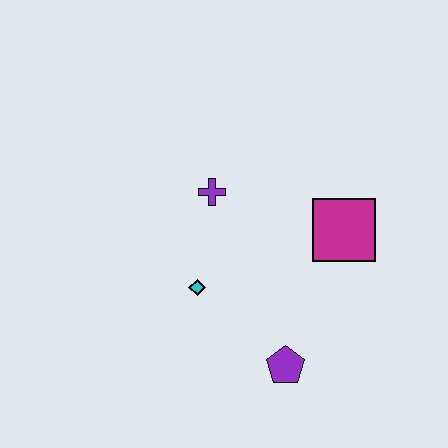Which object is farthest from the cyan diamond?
The magenta square is farthest from the cyan diamond.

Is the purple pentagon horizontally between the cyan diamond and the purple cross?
No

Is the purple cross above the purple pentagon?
Yes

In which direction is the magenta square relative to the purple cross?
The magenta square is to the right of the purple cross.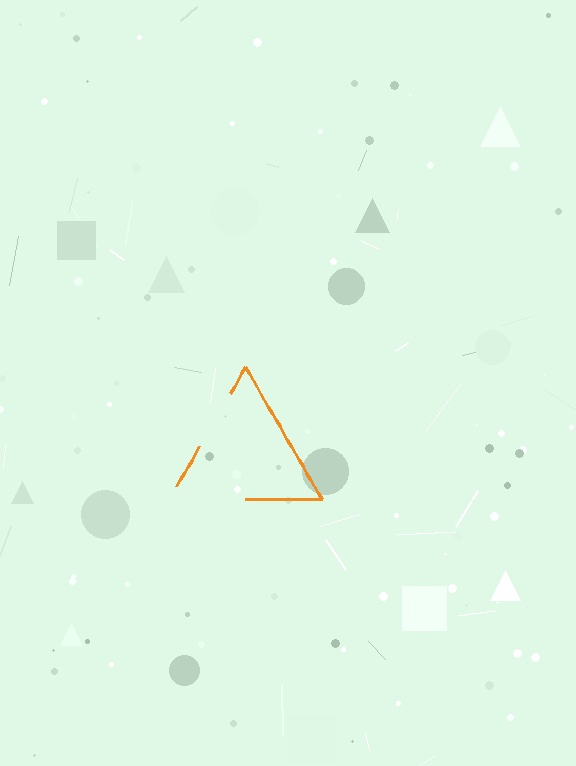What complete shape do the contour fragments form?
The contour fragments form a triangle.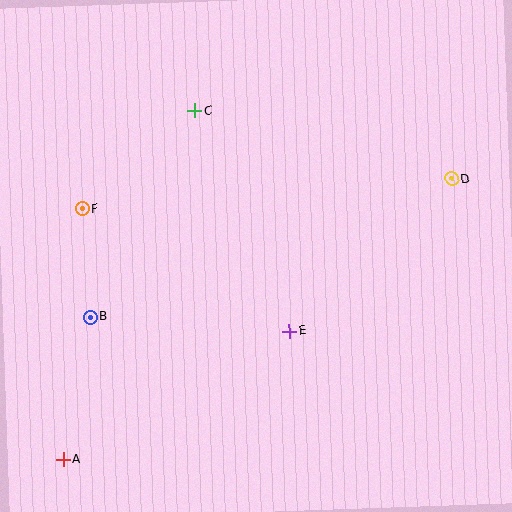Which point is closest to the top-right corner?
Point D is closest to the top-right corner.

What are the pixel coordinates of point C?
Point C is at (195, 111).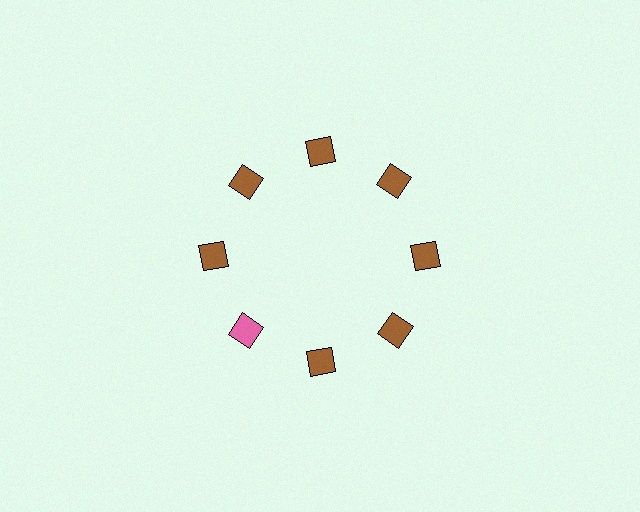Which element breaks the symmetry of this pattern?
The pink square at roughly the 8 o'clock position breaks the symmetry. All other shapes are brown squares.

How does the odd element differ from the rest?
It has a different color: pink instead of brown.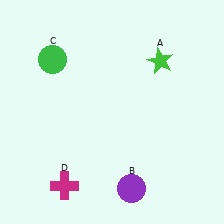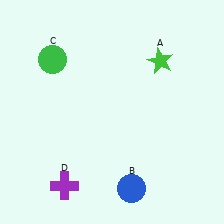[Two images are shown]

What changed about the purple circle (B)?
In Image 1, B is purple. In Image 2, it changed to blue.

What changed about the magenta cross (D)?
In Image 1, D is magenta. In Image 2, it changed to purple.